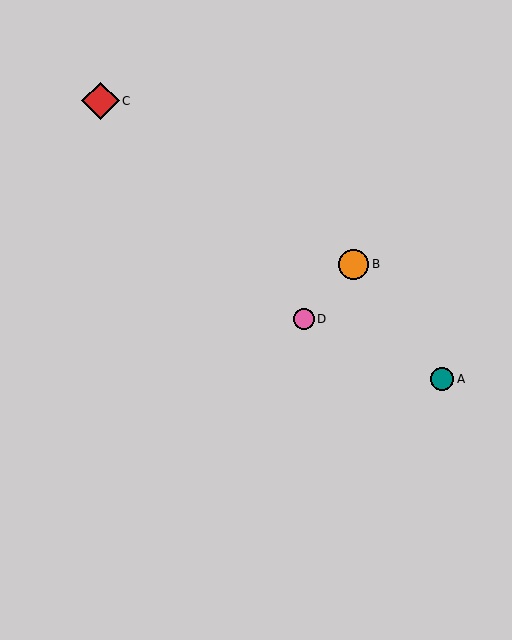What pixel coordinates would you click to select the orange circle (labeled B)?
Click at (353, 264) to select the orange circle B.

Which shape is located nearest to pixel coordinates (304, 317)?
The pink circle (labeled D) at (304, 319) is nearest to that location.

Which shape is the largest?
The red diamond (labeled C) is the largest.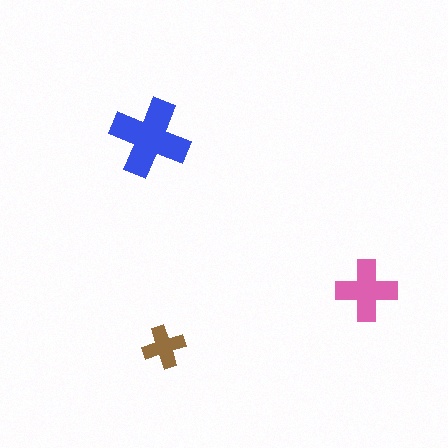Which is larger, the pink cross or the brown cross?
The pink one.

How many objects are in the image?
There are 3 objects in the image.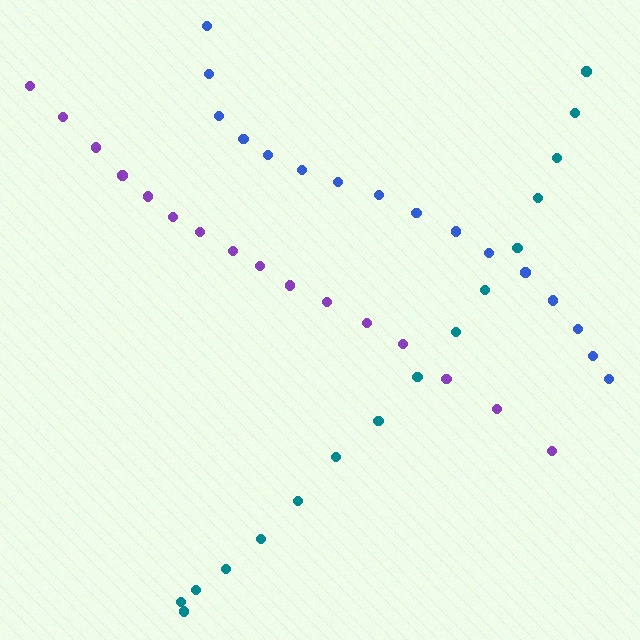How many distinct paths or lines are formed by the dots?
There are 3 distinct paths.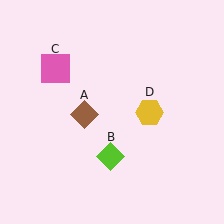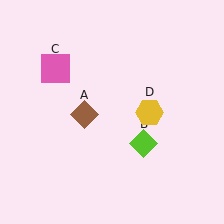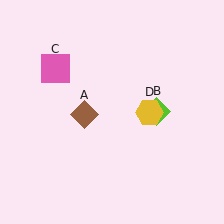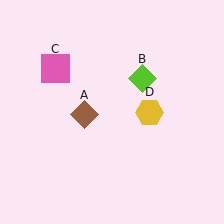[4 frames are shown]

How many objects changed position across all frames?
1 object changed position: lime diamond (object B).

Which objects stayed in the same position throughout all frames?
Brown diamond (object A) and pink square (object C) and yellow hexagon (object D) remained stationary.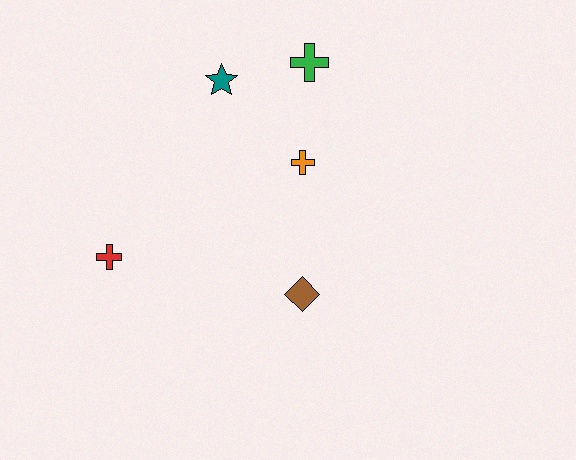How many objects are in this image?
There are 5 objects.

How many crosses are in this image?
There are 3 crosses.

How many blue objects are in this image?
There are no blue objects.